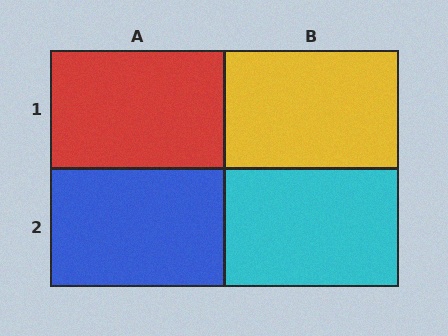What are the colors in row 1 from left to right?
Red, yellow.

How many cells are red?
1 cell is red.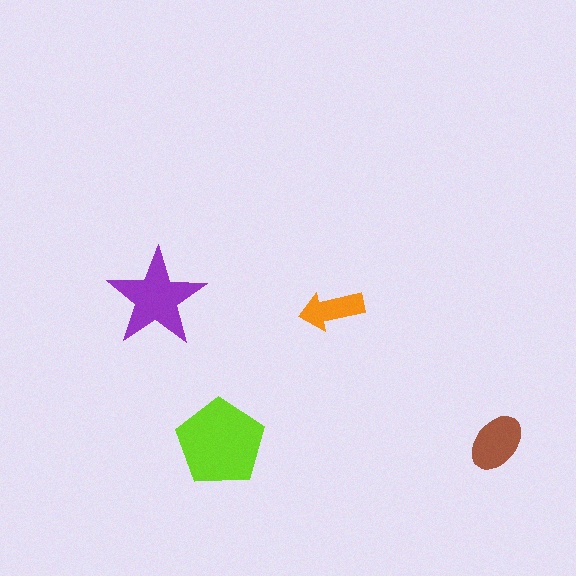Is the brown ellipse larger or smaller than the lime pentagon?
Smaller.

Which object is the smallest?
The orange arrow.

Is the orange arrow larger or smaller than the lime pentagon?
Smaller.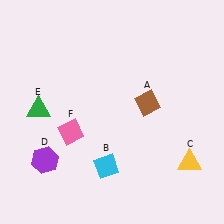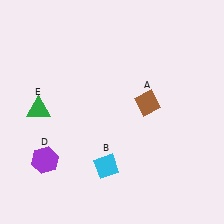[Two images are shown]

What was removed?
The pink diamond (F), the yellow triangle (C) were removed in Image 2.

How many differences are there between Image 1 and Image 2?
There are 2 differences between the two images.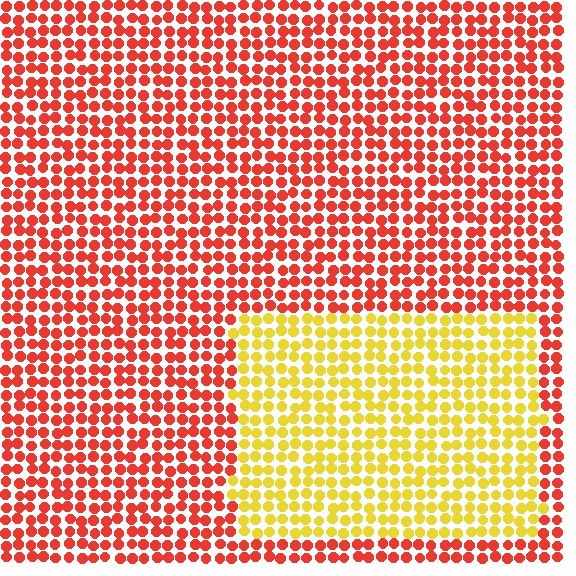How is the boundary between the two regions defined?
The boundary is defined purely by a slight shift in hue (about 52 degrees). Spacing, size, and orientation are identical on both sides.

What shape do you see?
I see a rectangle.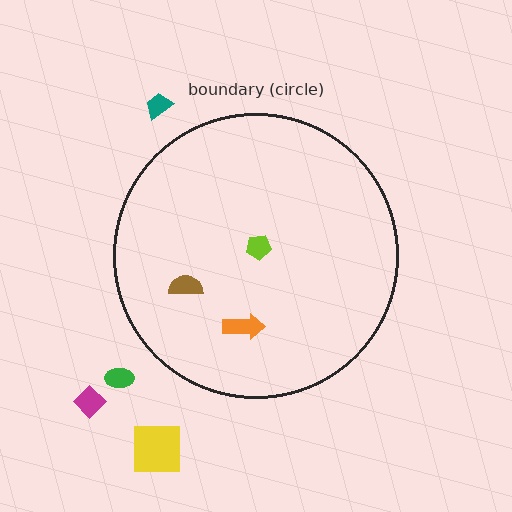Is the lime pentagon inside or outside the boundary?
Inside.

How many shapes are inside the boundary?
3 inside, 4 outside.